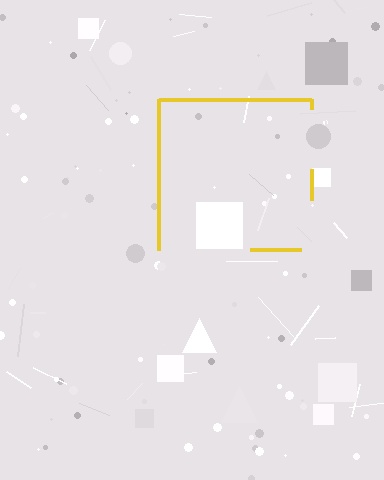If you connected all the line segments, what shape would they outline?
They would outline a square.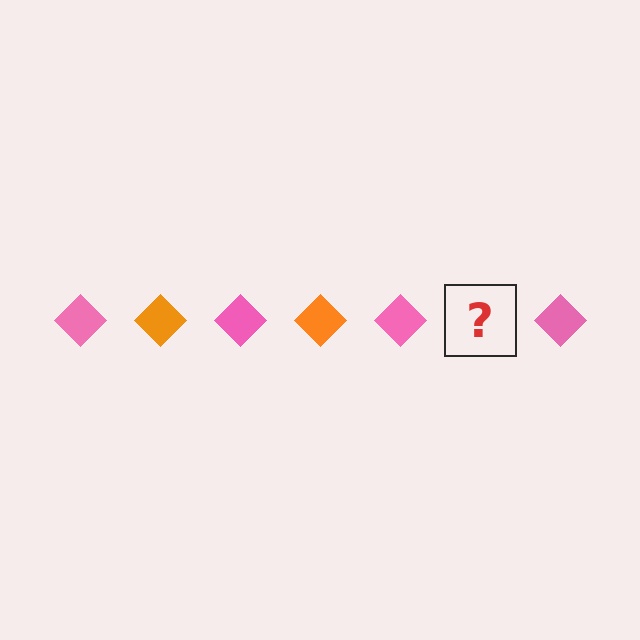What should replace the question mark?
The question mark should be replaced with an orange diamond.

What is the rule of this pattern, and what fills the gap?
The rule is that the pattern cycles through pink, orange diamonds. The gap should be filled with an orange diamond.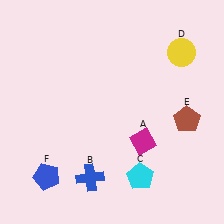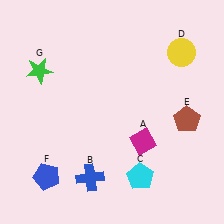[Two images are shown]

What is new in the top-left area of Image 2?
A green star (G) was added in the top-left area of Image 2.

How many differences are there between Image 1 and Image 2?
There is 1 difference between the two images.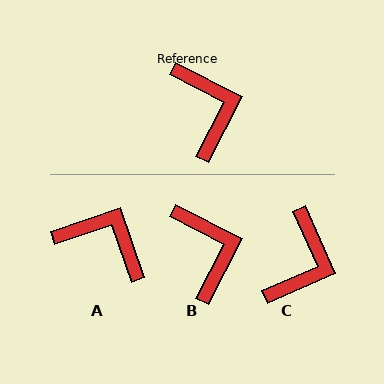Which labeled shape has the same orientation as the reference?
B.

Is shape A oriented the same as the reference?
No, it is off by about 46 degrees.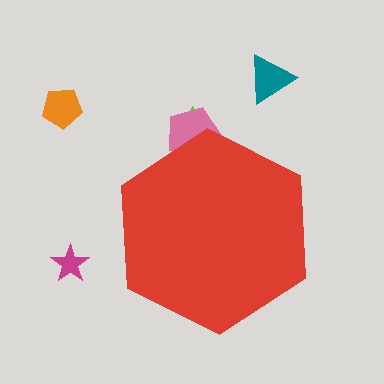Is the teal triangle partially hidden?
No, the teal triangle is fully visible.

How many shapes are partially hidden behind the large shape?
2 shapes are partially hidden.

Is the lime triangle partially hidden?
Yes, the lime triangle is partially hidden behind the red hexagon.